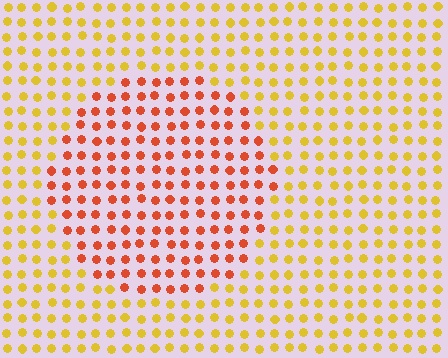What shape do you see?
I see a circle.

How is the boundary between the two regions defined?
The boundary is defined purely by a slight shift in hue (about 41 degrees). Spacing, size, and orientation are identical on both sides.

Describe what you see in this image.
The image is filled with small yellow elements in a uniform arrangement. A circle-shaped region is visible where the elements are tinted to a slightly different hue, forming a subtle color boundary.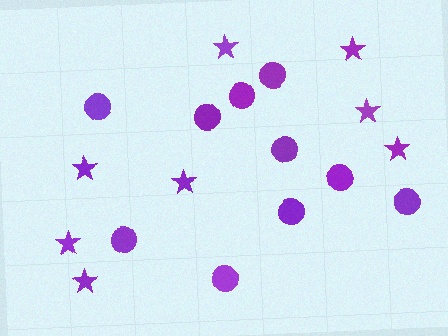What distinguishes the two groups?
There are 2 groups: one group of circles (10) and one group of stars (8).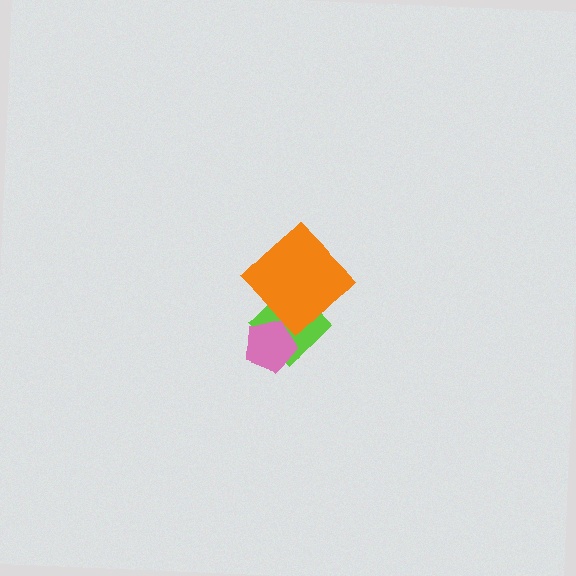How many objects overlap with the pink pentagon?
1 object overlaps with the pink pentagon.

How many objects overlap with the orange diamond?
1 object overlaps with the orange diamond.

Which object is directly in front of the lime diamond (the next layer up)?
The pink pentagon is directly in front of the lime diamond.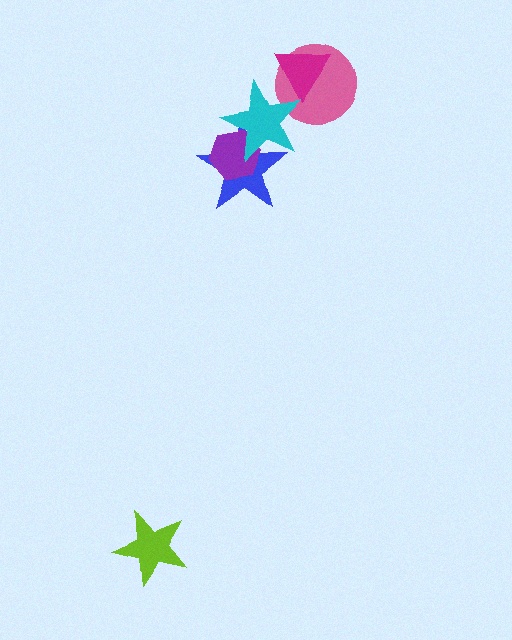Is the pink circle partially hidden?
Yes, it is partially covered by another shape.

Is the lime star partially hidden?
No, no other shape covers it.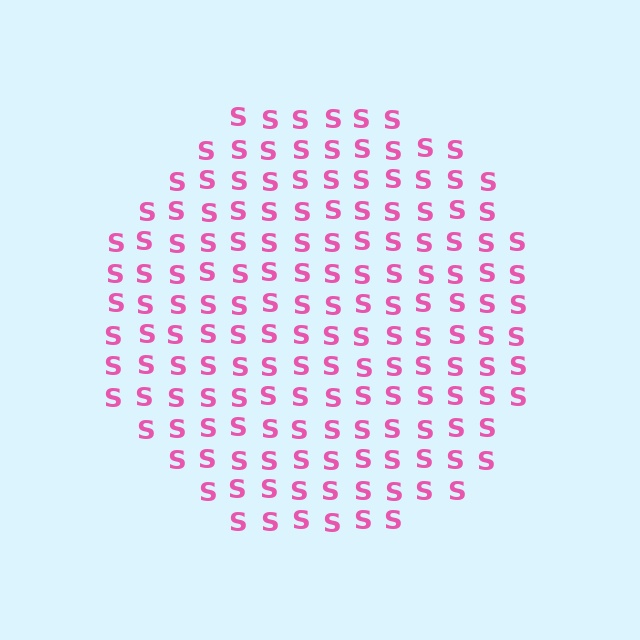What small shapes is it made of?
It is made of small letter S's.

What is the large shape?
The large shape is a circle.